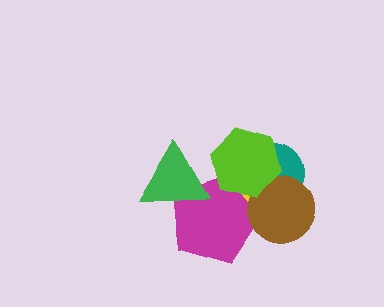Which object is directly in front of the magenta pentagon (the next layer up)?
The brown circle is directly in front of the magenta pentagon.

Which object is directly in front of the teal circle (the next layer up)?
The brown circle is directly in front of the teal circle.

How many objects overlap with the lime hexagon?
4 objects overlap with the lime hexagon.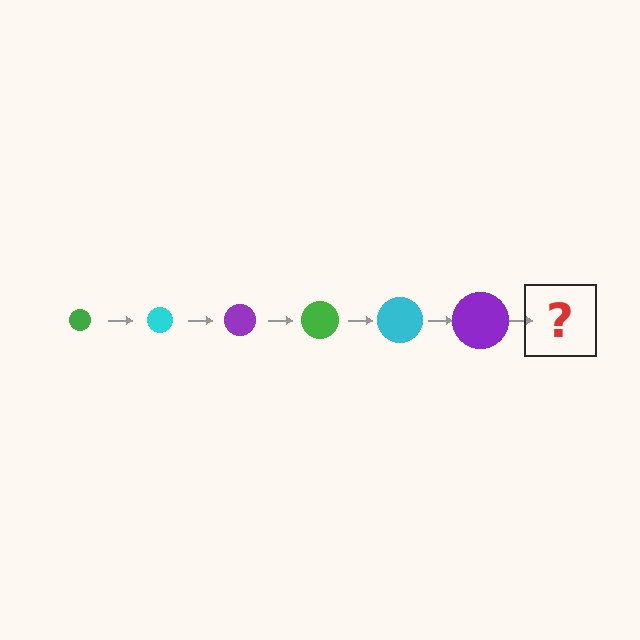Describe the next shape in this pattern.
It should be a green circle, larger than the previous one.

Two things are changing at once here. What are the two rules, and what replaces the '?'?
The two rules are that the circle grows larger each step and the color cycles through green, cyan, and purple. The '?' should be a green circle, larger than the previous one.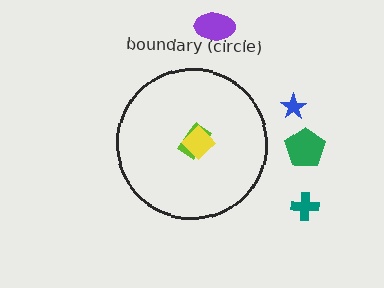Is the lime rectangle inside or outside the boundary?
Inside.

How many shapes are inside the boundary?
2 inside, 4 outside.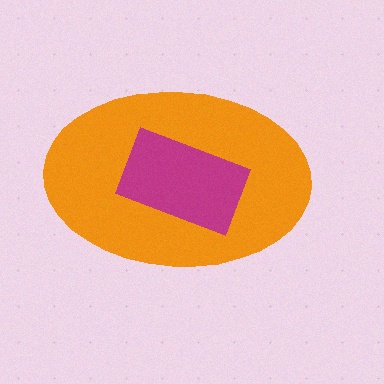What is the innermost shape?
The magenta rectangle.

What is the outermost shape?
The orange ellipse.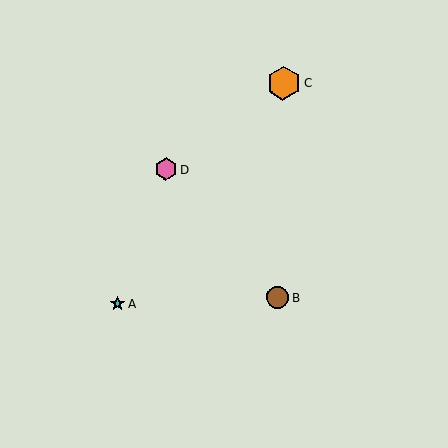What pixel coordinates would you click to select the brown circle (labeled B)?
Click at (278, 297) to select the brown circle B.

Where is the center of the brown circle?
The center of the brown circle is at (278, 297).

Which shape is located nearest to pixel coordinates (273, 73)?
The orange hexagon (labeled C) at (284, 83) is nearest to that location.